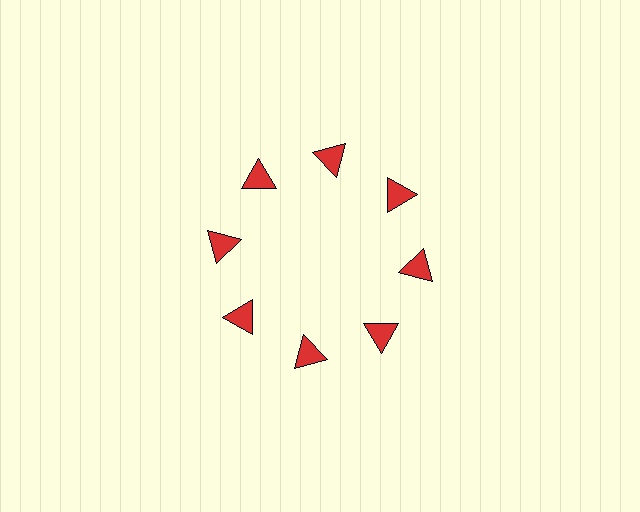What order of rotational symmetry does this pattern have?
This pattern has 8-fold rotational symmetry.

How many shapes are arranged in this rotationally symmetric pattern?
There are 8 shapes, arranged in 8 groups of 1.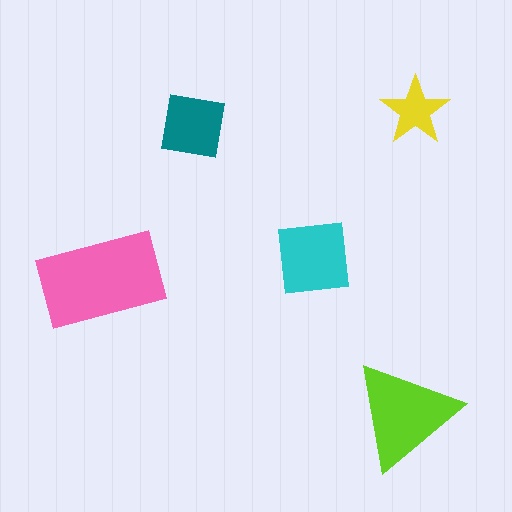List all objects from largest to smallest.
The pink rectangle, the lime triangle, the cyan square, the teal square, the yellow star.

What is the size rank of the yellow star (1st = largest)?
5th.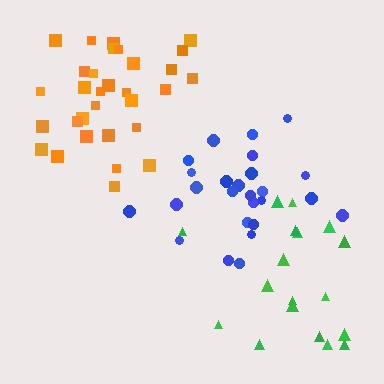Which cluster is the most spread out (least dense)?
Green.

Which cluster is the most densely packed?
Orange.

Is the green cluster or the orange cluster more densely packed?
Orange.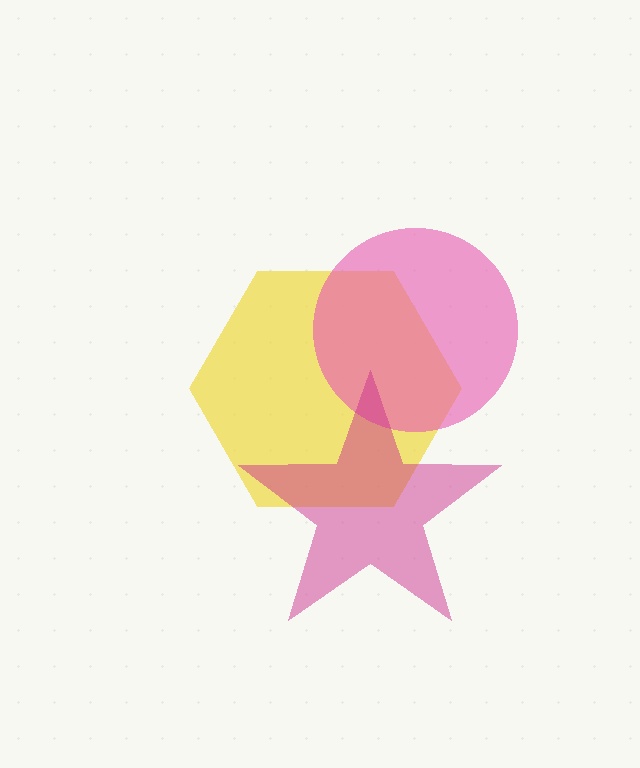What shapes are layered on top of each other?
The layered shapes are: a yellow hexagon, a pink circle, a magenta star.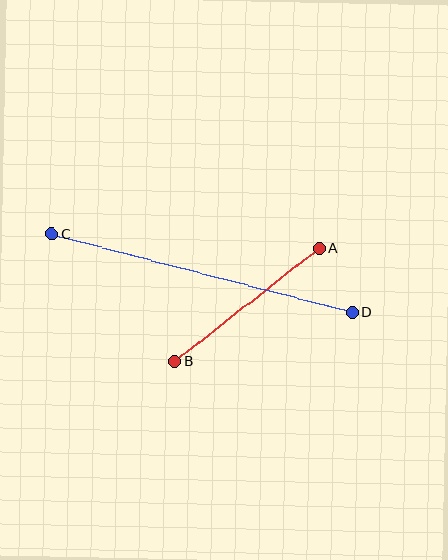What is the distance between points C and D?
The distance is approximately 311 pixels.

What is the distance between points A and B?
The distance is approximately 183 pixels.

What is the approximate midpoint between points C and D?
The midpoint is at approximately (202, 273) pixels.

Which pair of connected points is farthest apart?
Points C and D are farthest apart.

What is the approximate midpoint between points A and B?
The midpoint is at approximately (247, 305) pixels.